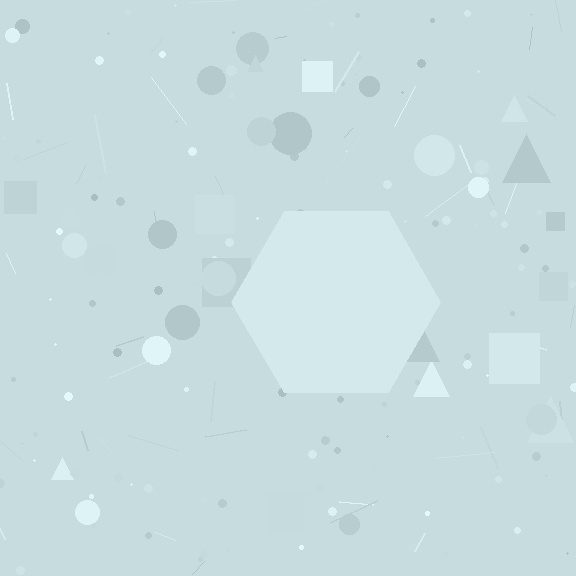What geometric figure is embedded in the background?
A hexagon is embedded in the background.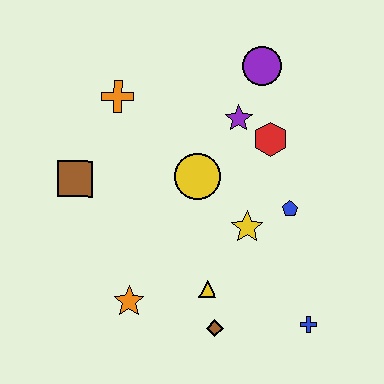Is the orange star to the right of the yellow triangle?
No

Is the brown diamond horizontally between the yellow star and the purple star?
No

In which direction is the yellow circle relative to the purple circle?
The yellow circle is below the purple circle.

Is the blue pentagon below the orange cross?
Yes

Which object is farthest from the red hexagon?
The orange star is farthest from the red hexagon.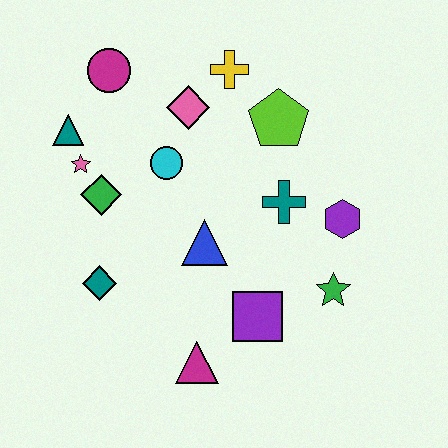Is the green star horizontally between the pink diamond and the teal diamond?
No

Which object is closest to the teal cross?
The purple hexagon is closest to the teal cross.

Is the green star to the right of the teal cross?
Yes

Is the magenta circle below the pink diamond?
No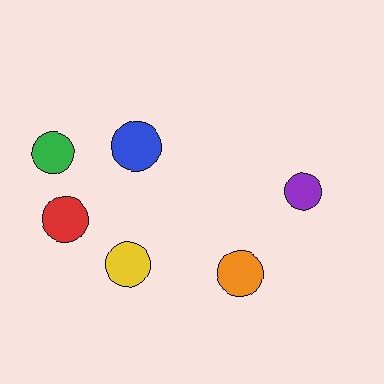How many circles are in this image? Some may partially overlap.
There are 6 circles.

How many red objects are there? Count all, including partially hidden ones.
There is 1 red object.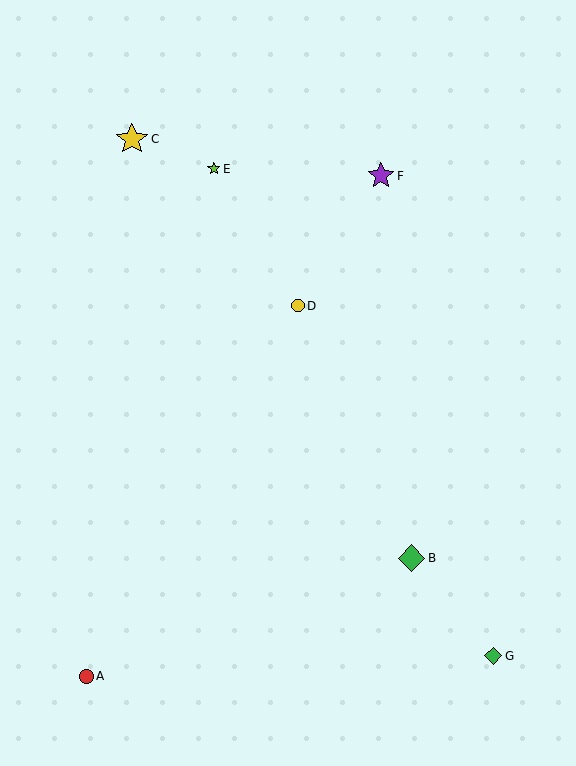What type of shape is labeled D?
Shape D is a yellow circle.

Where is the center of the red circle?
The center of the red circle is at (86, 676).